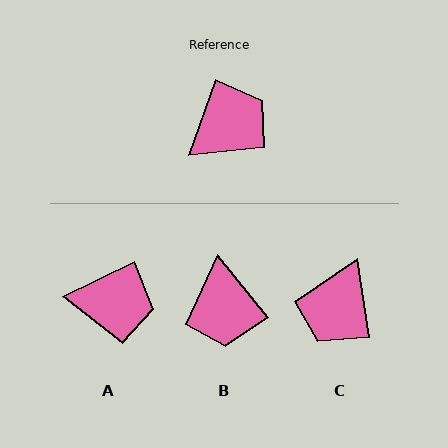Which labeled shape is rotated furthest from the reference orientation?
C, about 152 degrees away.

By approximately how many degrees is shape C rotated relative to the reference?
Approximately 152 degrees clockwise.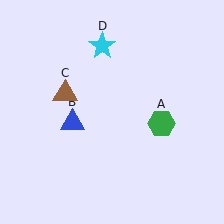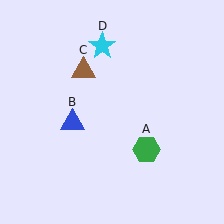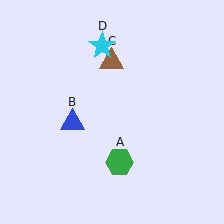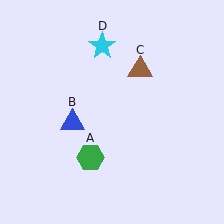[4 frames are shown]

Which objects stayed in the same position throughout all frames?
Blue triangle (object B) and cyan star (object D) remained stationary.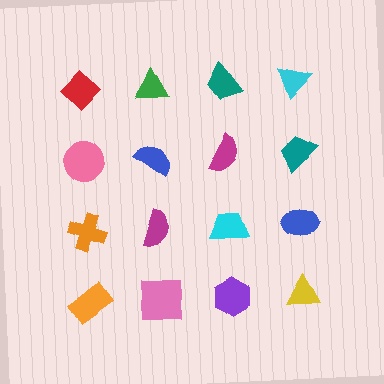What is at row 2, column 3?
A magenta semicircle.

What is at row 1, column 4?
A cyan triangle.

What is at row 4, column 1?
An orange rectangle.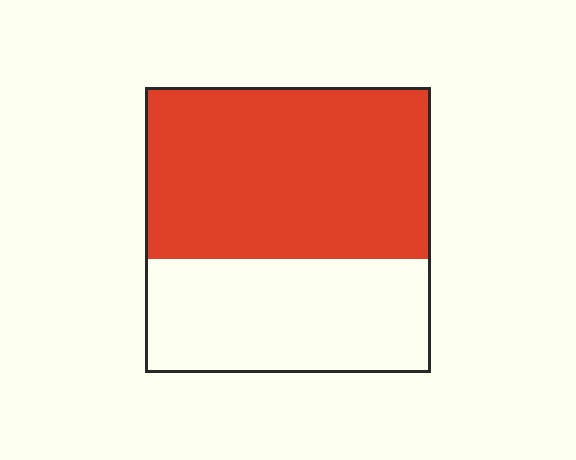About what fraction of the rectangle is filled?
About three fifths (3/5).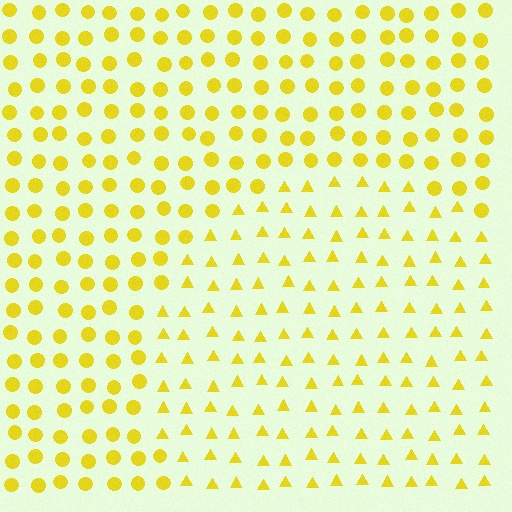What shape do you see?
I see a circle.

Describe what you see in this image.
The image is filled with small yellow elements arranged in a uniform grid. A circle-shaped region contains triangles, while the surrounding area contains circles. The boundary is defined purely by the change in element shape.